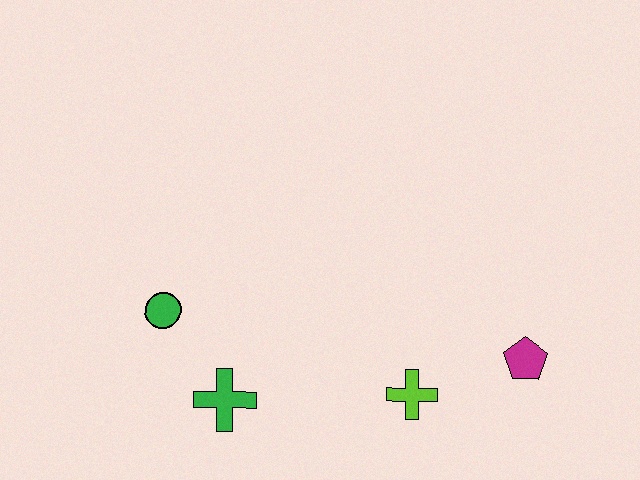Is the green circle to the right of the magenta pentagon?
No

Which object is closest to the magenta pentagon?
The lime cross is closest to the magenta pentagon.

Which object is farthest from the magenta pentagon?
The green circle is farthest from the magenta pentagon.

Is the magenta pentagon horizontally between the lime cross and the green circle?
No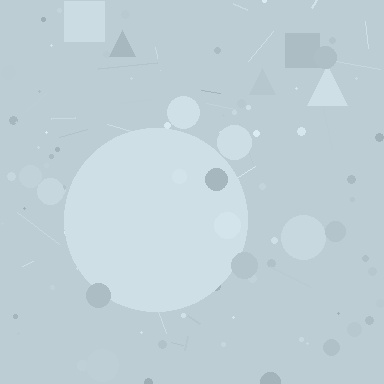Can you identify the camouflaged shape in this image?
The camouflaged shape is a circle.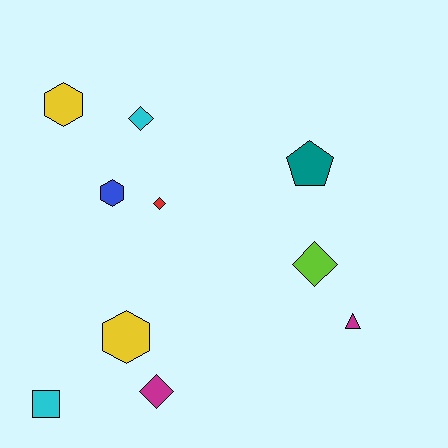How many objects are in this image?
There are 10 objects.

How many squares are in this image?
There is 1 square.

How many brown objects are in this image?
There are no brown objects.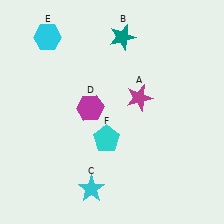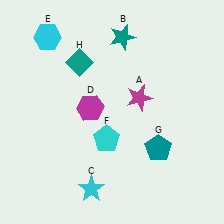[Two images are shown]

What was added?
A teal pentagon (G), a teal diamond (H) were added in Image 2.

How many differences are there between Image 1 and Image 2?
There are 2 differences between the two images.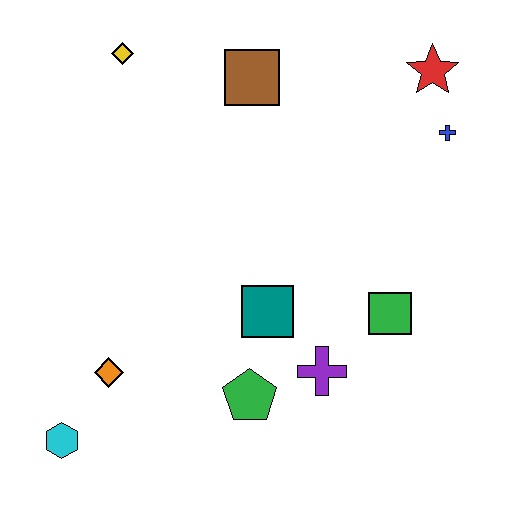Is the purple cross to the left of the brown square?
No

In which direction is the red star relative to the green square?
The red star is above the green square.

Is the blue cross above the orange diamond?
Yes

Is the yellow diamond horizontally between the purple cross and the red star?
No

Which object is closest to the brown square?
The yellow diamond is closest to the brown square.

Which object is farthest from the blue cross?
The cyan hexagon is farthest from the blue cross.